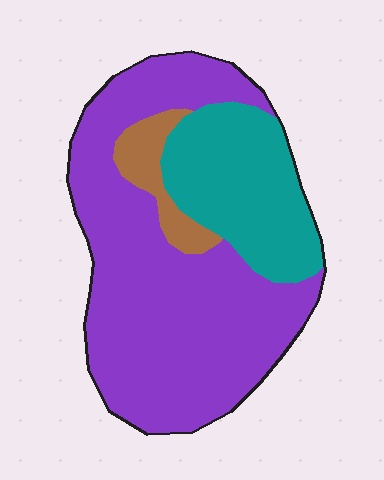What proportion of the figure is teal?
Teal covers 26% of the figure.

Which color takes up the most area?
Purple, at roughly 65%.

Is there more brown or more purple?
Purple.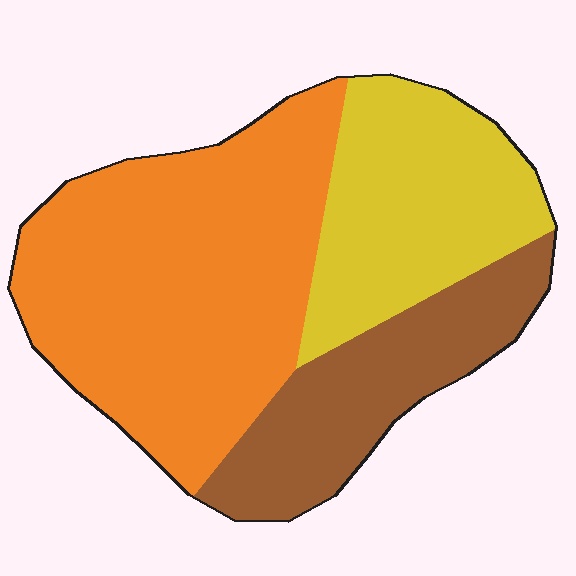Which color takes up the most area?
Orange, at roughly 50%.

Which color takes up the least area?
Brown, at roughly 25%.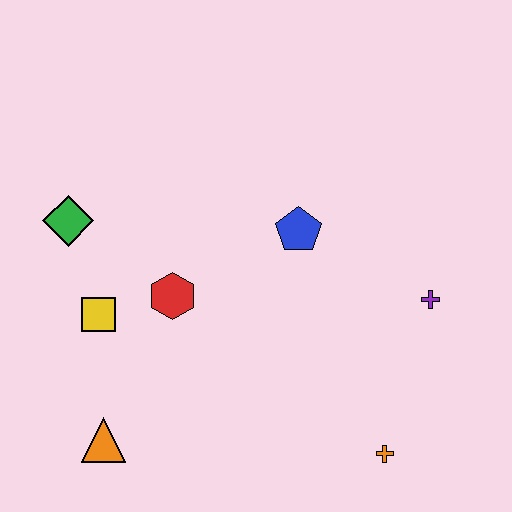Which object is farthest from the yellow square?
The purple cross is farthest from the yellow square.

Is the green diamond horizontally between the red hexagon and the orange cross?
No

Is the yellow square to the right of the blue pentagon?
No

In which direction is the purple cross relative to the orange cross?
The purple cross is above the orange cross.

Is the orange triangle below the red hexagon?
Yes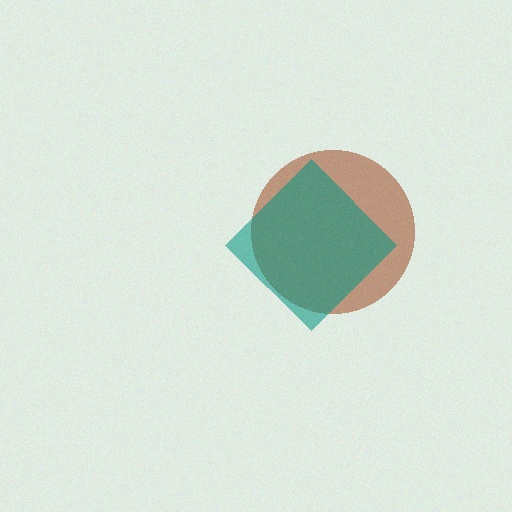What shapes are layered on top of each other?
The layered shapes are: a brown circle, a teal diamond.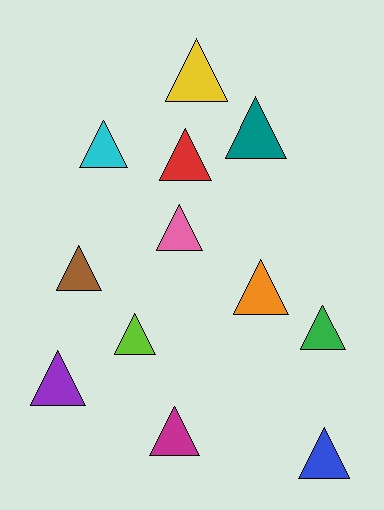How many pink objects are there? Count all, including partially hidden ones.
There is 1 pink object.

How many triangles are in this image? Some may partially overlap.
There are 12 triangles.